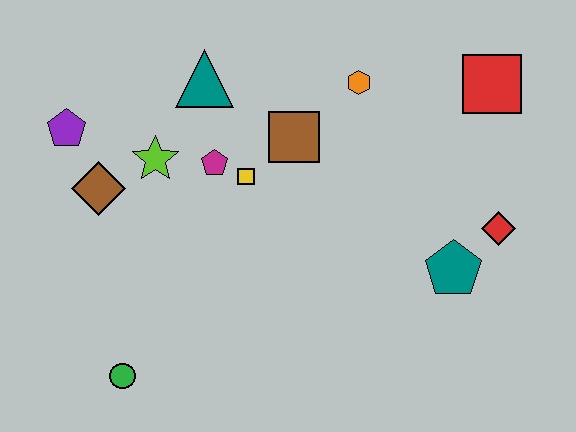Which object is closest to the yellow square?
The magenta pentagon is closest to the yellow square.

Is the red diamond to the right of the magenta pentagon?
Yes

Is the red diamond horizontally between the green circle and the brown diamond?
No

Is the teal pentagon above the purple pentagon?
No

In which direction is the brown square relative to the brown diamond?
The brown square is to the right of the brown diamond.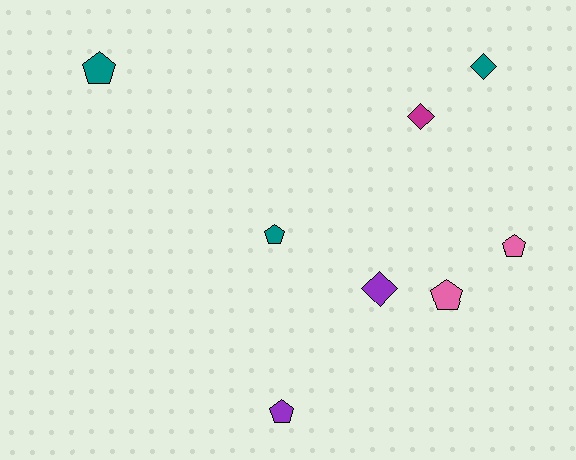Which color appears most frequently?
Teal, with 3 objects.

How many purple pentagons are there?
There is 1 purple pentagon.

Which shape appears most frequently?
Pentagon, with 5 objects.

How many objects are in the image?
There are 8 objects.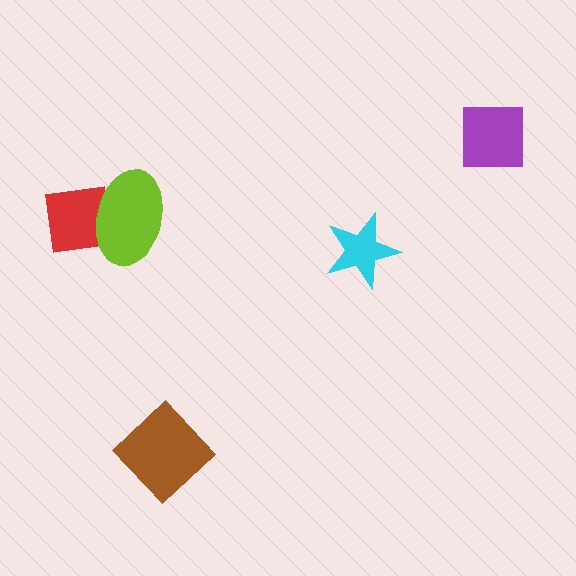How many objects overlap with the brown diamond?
0 objects overlap with the brown diamond.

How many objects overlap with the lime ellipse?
1 object overlaps with the lime ellipse.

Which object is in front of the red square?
The lime ellipse is in front of the red square.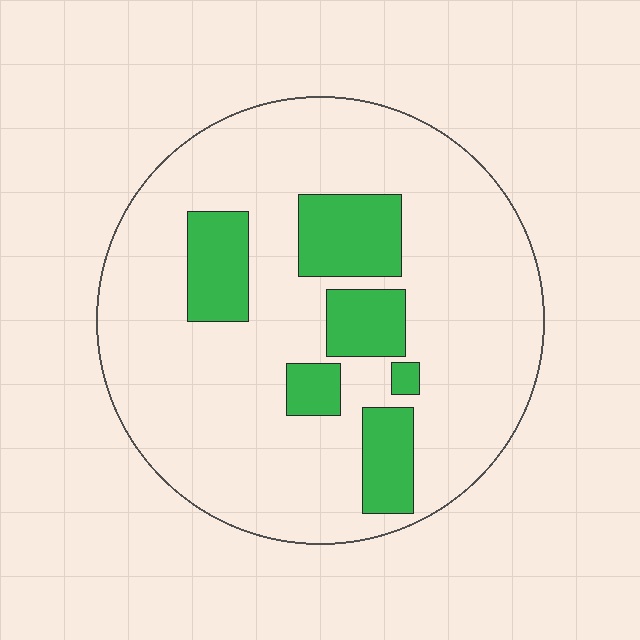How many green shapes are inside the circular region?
6.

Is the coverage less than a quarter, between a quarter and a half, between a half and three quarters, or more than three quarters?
Less than a quarter.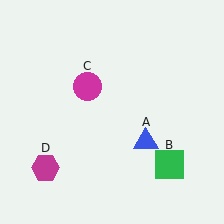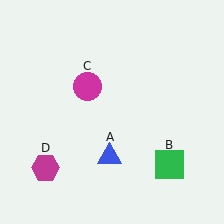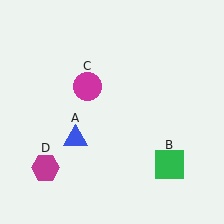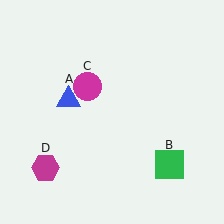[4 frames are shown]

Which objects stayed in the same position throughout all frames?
Green square (object B) and magenta circle (object C) and magenta hexagon (object D) remained stationary.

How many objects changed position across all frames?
1 object changed position: blue triangle (object A).